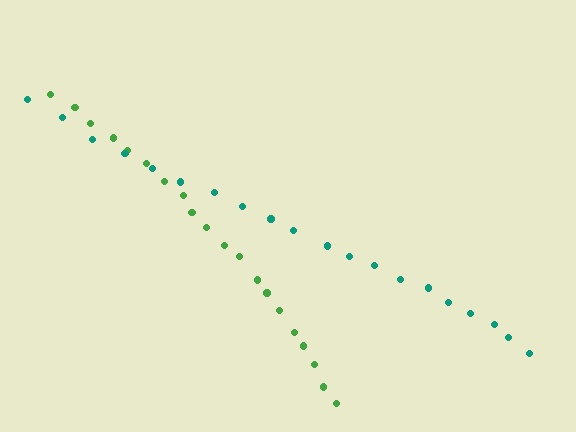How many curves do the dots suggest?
There are 2 distinct paths.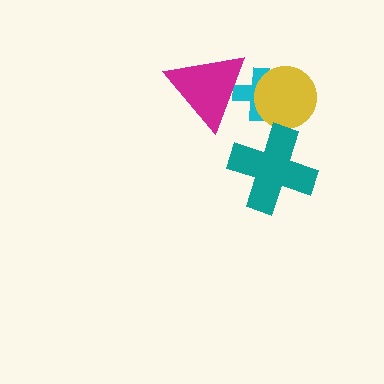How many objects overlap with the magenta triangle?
1 object overlaps with the magenta triangle.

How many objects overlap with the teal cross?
0 objects overlap with the teal cross.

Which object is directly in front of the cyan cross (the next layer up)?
The magenta triangle is directly in front of the cyan cross.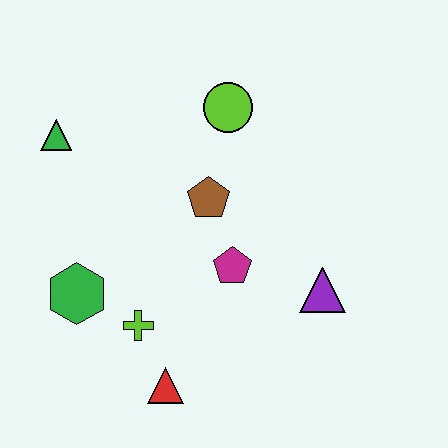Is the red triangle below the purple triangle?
Yes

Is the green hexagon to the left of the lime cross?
Yes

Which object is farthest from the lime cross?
The lime circle is farthest from the lime cross.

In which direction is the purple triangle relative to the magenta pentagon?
The purple triangle is to the right of the magenta pentagon.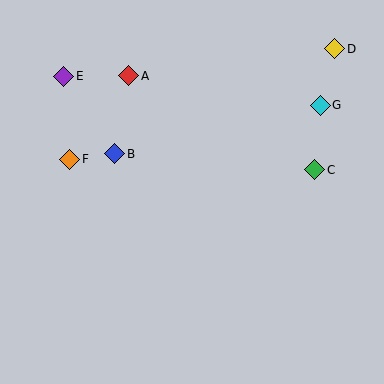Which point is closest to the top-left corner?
Point E is closest to the top-left corner.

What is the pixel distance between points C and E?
The distance between C and E is 268 pixels.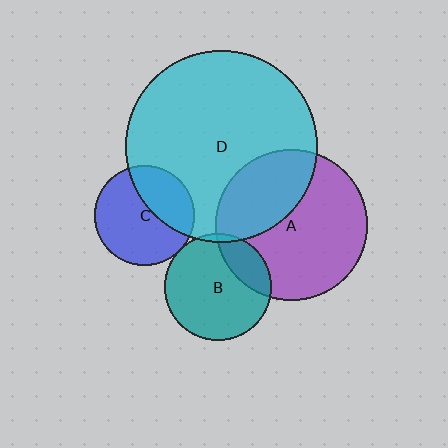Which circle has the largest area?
Circle D (cyan).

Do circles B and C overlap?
Yes.